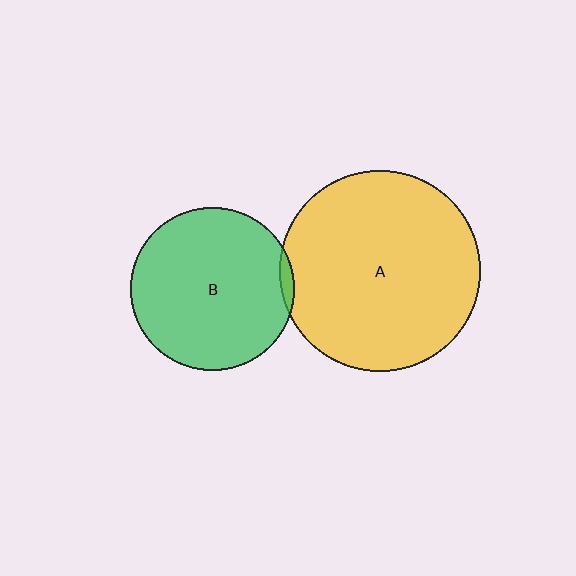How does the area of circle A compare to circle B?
Approximately 1.5 times.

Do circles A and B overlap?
Yes.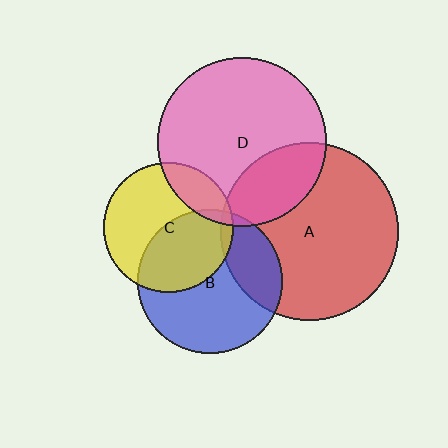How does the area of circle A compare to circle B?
Approximately 1.5 times.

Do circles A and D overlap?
Yes.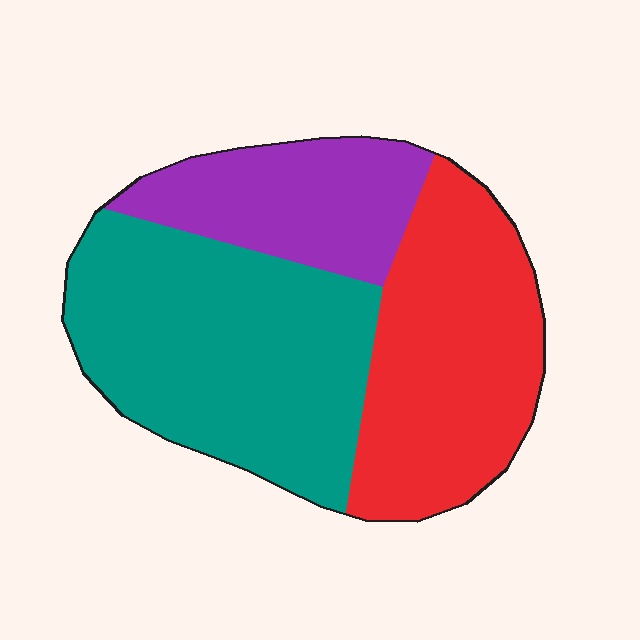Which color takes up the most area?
Teal, at roughly 45%.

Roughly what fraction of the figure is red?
Red takes up between a third and a half of the figure.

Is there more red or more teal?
Teal.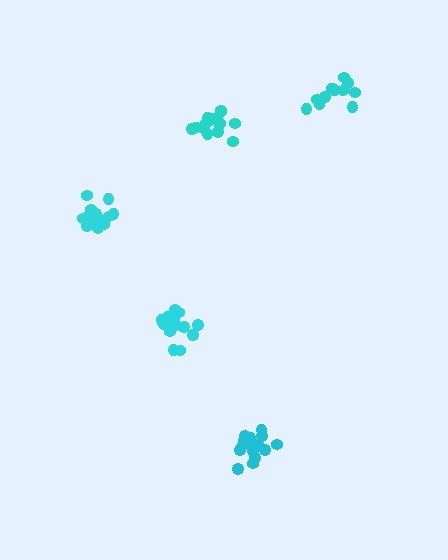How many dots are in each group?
Group 1: 16 dots, Group 2: 12 dots, Group 3: 15 dots, Group 4: 15 dots, Group 5: 16 dots (74 total).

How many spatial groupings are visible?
There are 5 spatial groupings.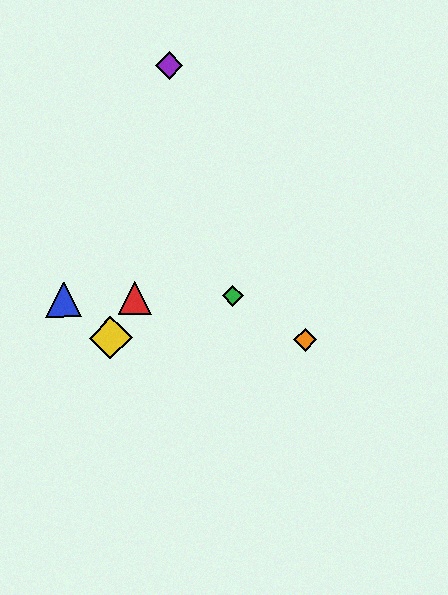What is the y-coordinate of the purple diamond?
The purple diamond is at y≈66.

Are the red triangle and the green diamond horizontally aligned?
Yes, both are at y≈298.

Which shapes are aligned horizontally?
The red triangle, the blue triangle, the green diamond are aligned horizontally.